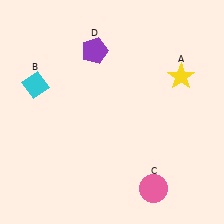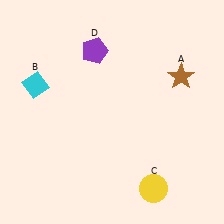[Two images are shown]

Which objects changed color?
A changed from yellow to brown. C changed from pink to yellow.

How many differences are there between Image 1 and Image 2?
There are 2 differences between the two images.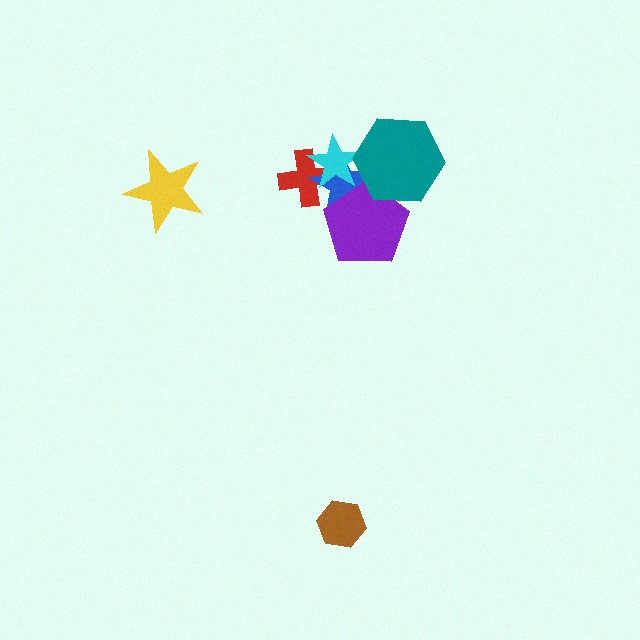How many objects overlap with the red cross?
2 objects overlap with the red cross.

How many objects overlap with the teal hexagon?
3 objects overlap with the teal hexagon.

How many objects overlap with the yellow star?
0 objects overlap with the yellow star.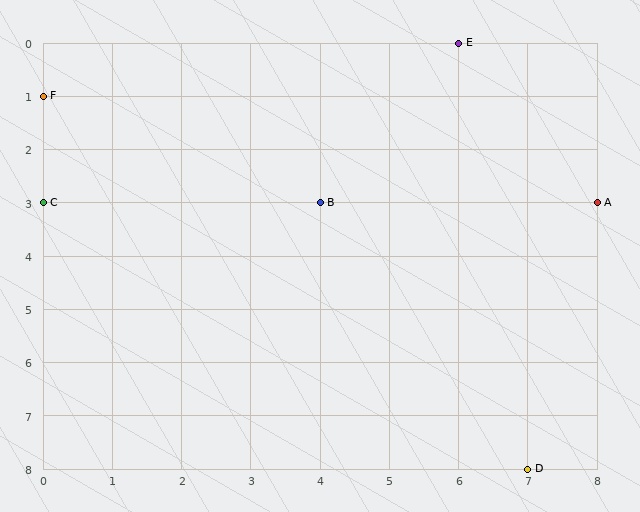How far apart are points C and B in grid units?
Points C and B are 4 columns apart.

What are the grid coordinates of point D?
Point D is at grid coordinates (7, 8).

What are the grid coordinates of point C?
Point C is at grid coordinates (0, 3).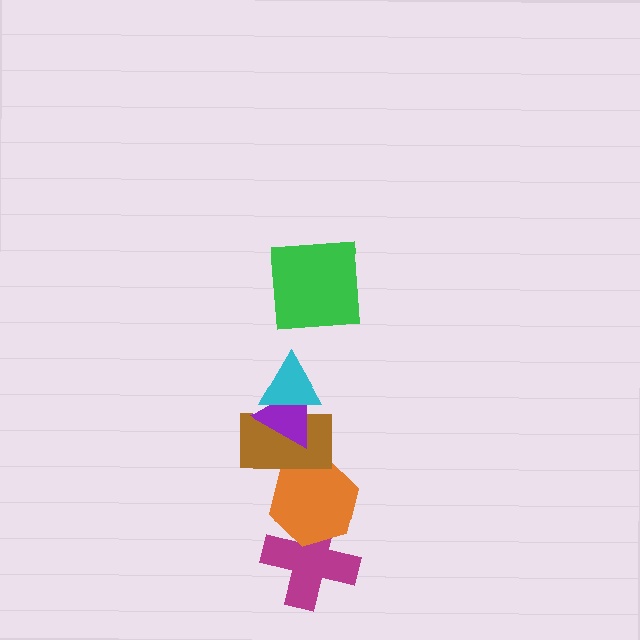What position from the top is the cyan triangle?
The cyan triangle is 2nd from the top.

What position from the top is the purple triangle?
The purple triangle is 3rd from the top.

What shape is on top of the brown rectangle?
The purple triangle is on top of the brown rectangle.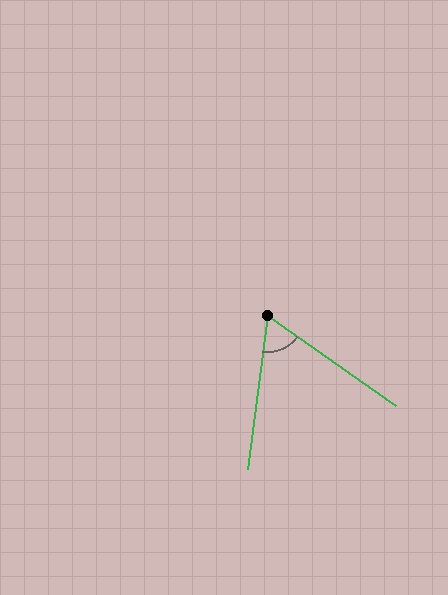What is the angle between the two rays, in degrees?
Approximately 63 degrees.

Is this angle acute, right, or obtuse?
It is acute.